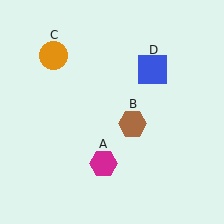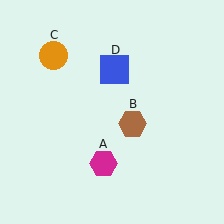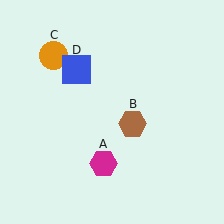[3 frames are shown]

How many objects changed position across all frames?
1 object changed position: blue square (object D).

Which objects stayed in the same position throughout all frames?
Magenta hexagon (object A) and brown hexagon (object B) and orange circle (object C) remained stationary.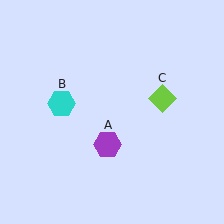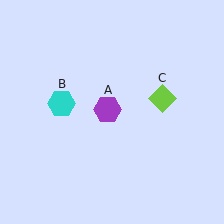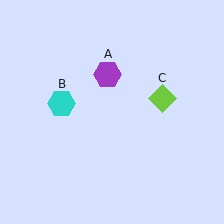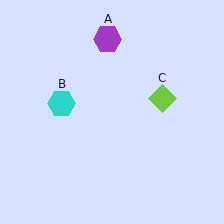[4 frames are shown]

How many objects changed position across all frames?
1 object changed position: purple hexagon (object A).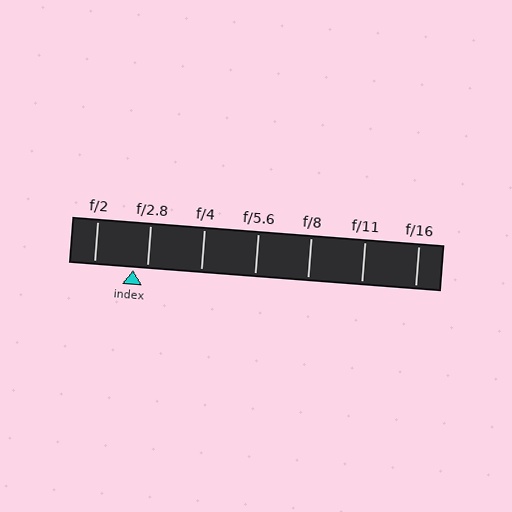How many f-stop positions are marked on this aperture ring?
There are 7 f-stop positions marked.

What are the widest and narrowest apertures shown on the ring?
The widest aperture shown is f/2 and the narrowest is f/16.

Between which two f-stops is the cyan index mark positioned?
The index mark is between f/2 and f/2.8.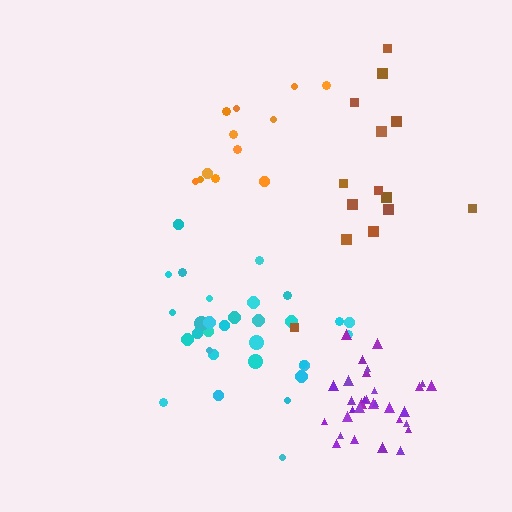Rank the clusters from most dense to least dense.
purple, cyan, orange, brown.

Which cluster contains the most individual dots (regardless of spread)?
Cyan (32).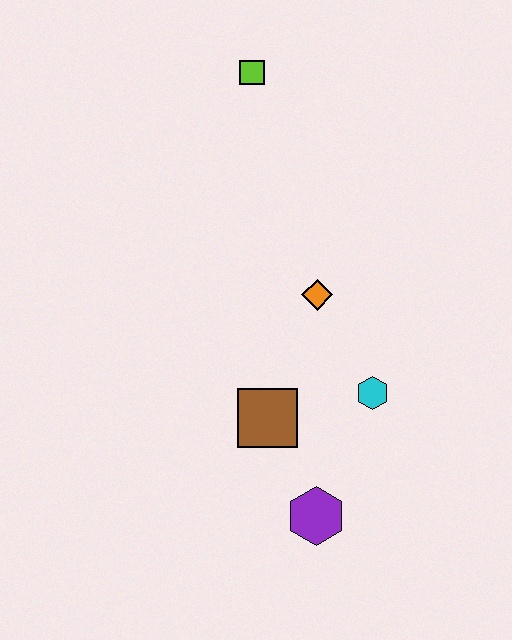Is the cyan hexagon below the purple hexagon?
No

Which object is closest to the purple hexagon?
The brown square is closest to the purple hexagon.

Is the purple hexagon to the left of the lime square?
No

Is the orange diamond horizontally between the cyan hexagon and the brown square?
Yes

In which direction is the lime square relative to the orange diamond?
The lime square is above the orange diamond.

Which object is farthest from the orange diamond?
The lime square is farthest from the orange diamond.